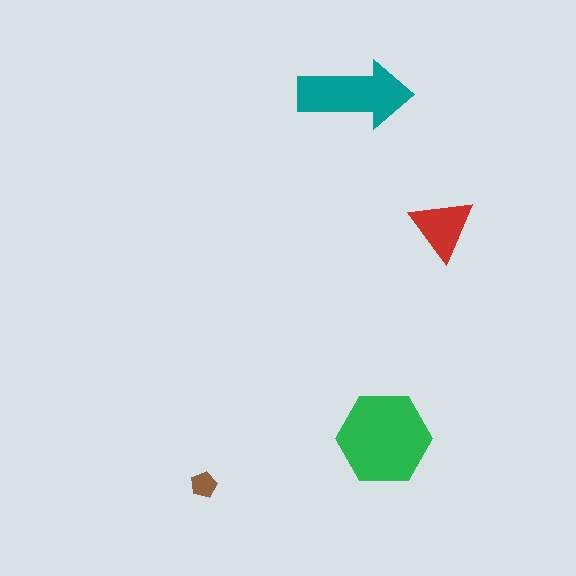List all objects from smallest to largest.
The brown pentagon, the red triangle, the teal arrow, the green hexagon.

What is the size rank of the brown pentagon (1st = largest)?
4th.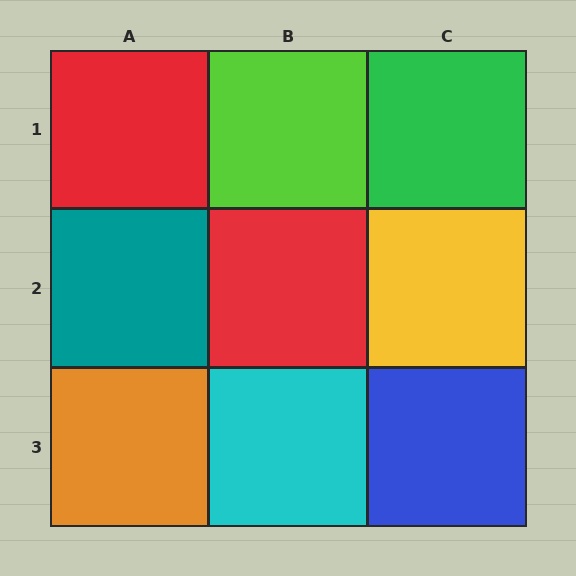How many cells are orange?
1 cell is orange.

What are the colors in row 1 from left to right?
Red, lime, green.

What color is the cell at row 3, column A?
Orange.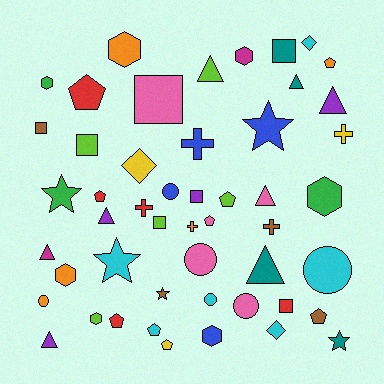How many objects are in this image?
There are 50 objects.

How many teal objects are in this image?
There are 4 teal objects.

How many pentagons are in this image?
There are 9 pentagons.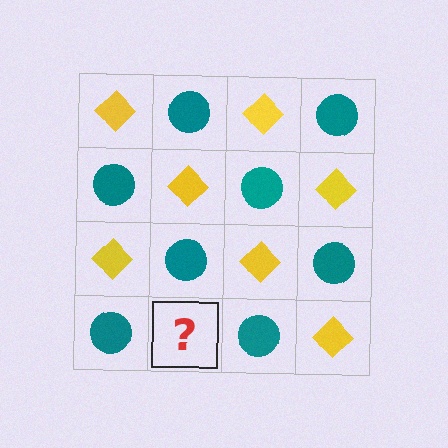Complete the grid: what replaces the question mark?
The question mark should be replaced with a yellow diamond.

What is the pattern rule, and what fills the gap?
The rule is that it alternates yellow diamond and teal circle in a checkerboard pattern. The gap should be filled with a yellow diamond.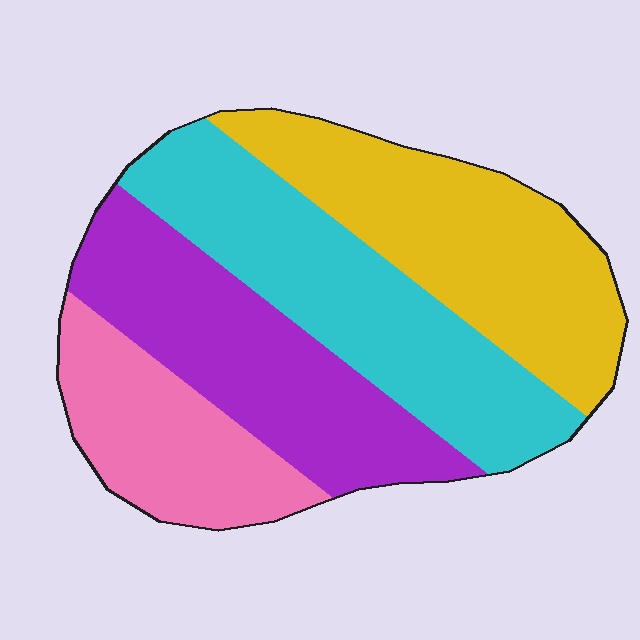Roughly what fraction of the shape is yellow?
Yellow takes up between a quarter and a half of the shape.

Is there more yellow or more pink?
Yellow.